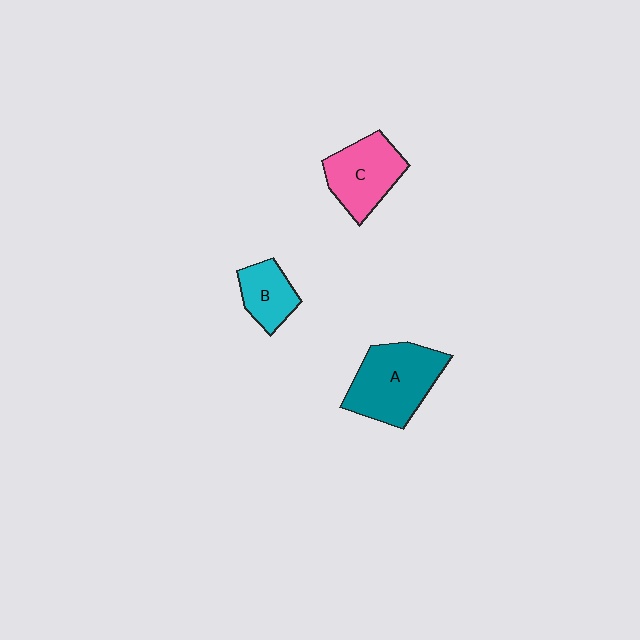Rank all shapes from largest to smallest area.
From largest to smallest: A (teal), C (pink), B (cyan).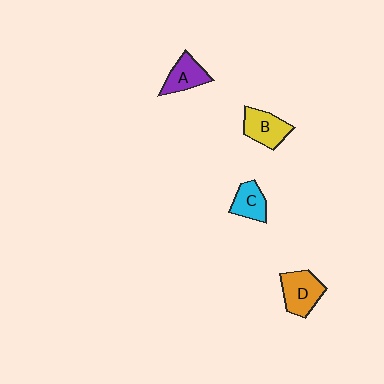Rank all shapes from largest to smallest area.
From largest to smallest: D (orange), B (yellow), A (purple), C (cyan).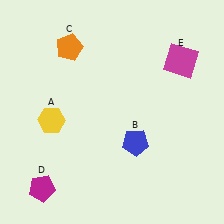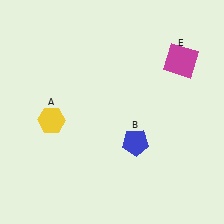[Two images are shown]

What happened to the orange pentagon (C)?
The orange pentagon (C) was removed in Image 2. It was in the top-left area of Image 1.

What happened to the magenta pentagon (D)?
The magenta pentagon (D) was removed in Image 2. It was in the bottom-left area of Image 1.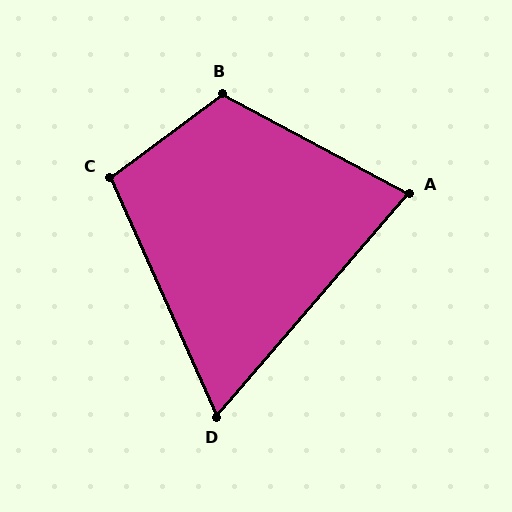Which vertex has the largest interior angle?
B, at approximately 115 degrees.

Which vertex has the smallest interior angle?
D, at approximately 65 degrees.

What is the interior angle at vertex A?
Approximately 77 degrees (acute).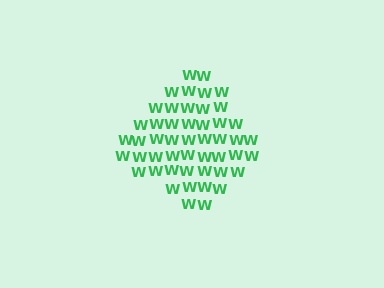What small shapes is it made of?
It is made of small letter W's.